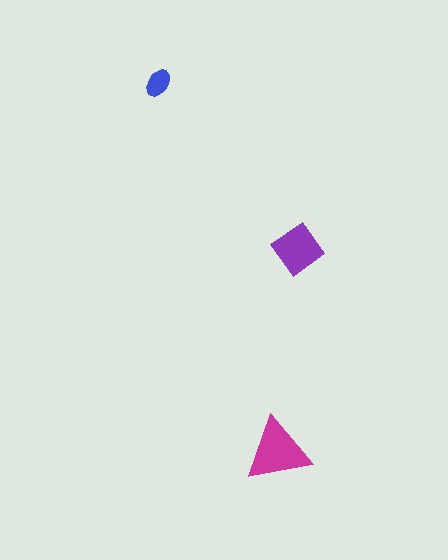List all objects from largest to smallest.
The magenta triangle, the purple diamond, the blue ellipse.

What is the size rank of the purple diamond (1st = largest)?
2nd.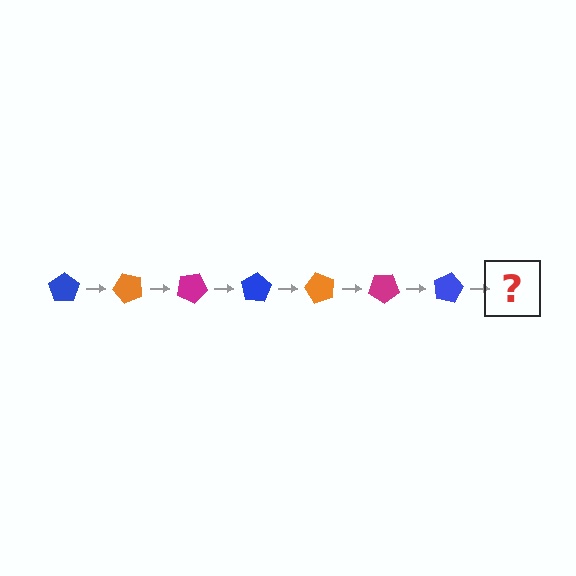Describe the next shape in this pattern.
It should be an orange pentagon, rotated 350 degrees from the start.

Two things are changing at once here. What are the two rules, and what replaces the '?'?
The two rules are that it rotates 50 degrees each step and the color cycles through blue, orange, and magenta. The '?' should be an orange pentagon, rotated 350 degrees from the start.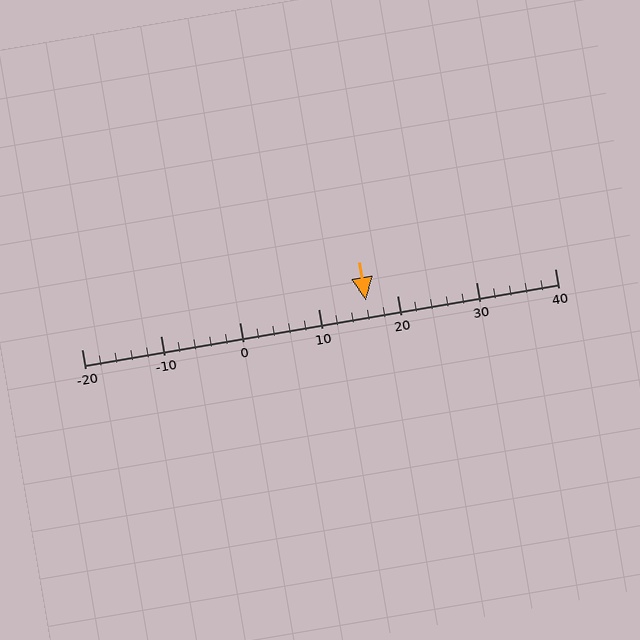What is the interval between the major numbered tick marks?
The major tick marks are spaced 10 units apart.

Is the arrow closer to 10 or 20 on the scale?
The arrow is closer to 20.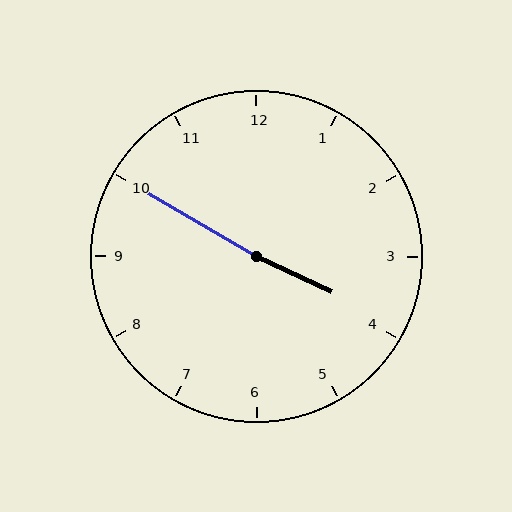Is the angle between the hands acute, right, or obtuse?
It is obtuse.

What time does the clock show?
3:50.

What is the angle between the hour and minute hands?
Approximately 175 degrees.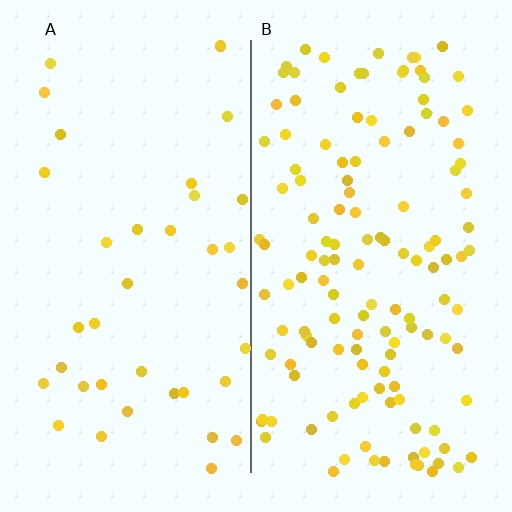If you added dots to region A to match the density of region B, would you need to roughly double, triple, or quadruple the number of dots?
Approximately quadruple.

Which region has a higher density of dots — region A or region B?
B (the right).